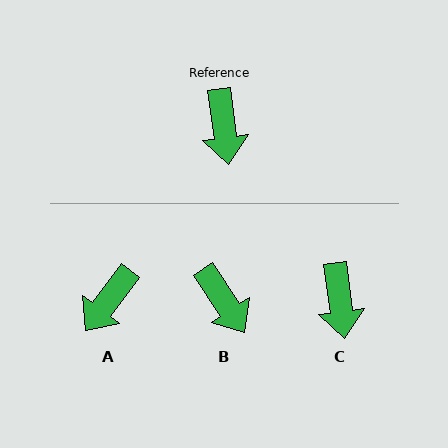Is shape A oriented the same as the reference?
No, it is off by about 45 degrees.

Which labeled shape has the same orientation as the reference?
C.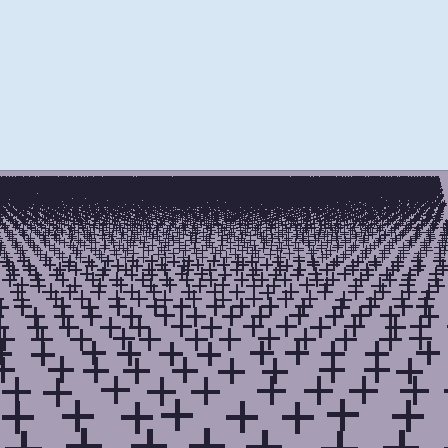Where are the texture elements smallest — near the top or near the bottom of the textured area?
Near the top.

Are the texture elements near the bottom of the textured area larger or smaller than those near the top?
Larger. Near the bottom, elements are closer to the viewer and appear at a bigger on-screen size.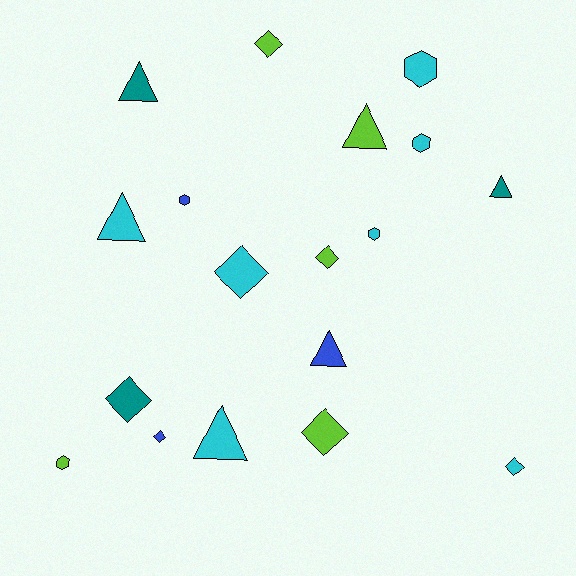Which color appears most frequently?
Cyan, with 7 objects.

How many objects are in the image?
There are 18 objects.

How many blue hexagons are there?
There is 1 blue hexagon.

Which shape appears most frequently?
Diamond, with 7 objects.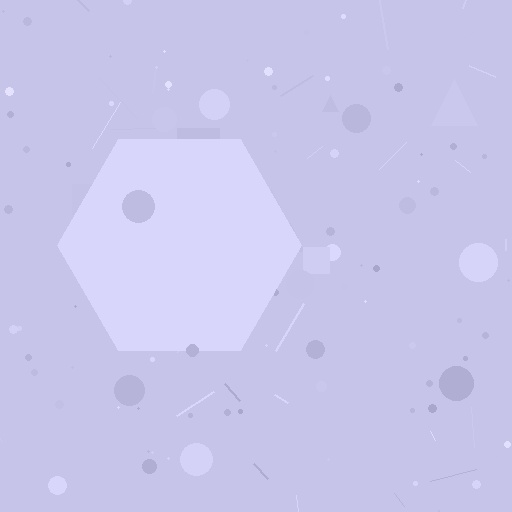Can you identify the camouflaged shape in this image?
The camouflaged shape is a hexagon.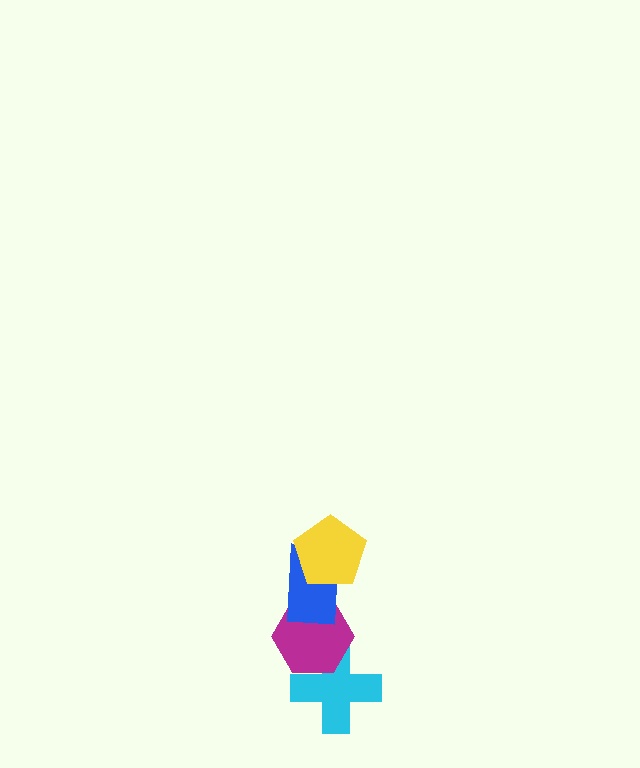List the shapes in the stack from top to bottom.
From top to bottom: the yellow pentagon, the blue rectangle, the magenta hexagon, the cyan cross.